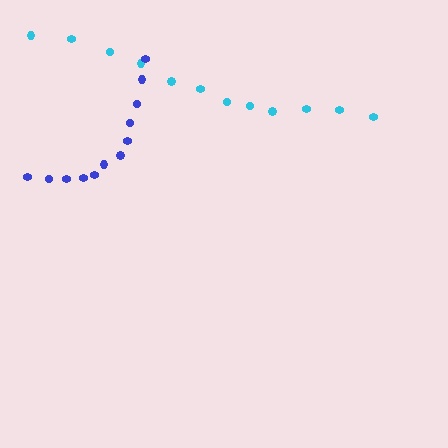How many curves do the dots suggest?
There are 2 distinct paths.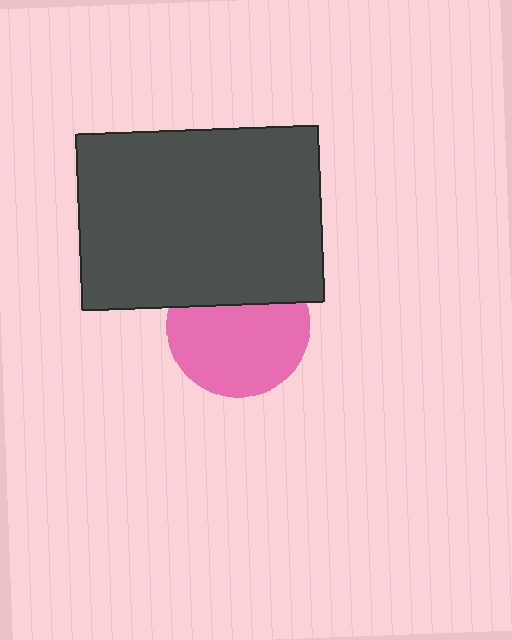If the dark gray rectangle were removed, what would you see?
You would see the complete pink circle.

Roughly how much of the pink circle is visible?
Most of it is visible (roughly 67%).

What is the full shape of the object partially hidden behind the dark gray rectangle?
The partially hidden object is a pink circle.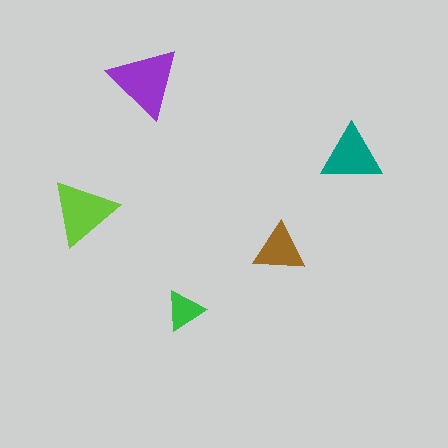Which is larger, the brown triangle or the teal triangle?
The teal one.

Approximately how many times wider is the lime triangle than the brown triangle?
About 1.5 times wider.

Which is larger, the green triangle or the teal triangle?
The teal one.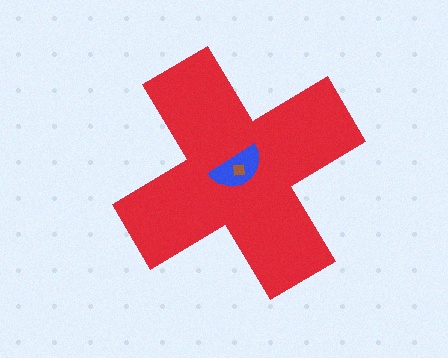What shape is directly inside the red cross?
The blue semicircle.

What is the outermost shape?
The red cross.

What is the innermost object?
The brown square.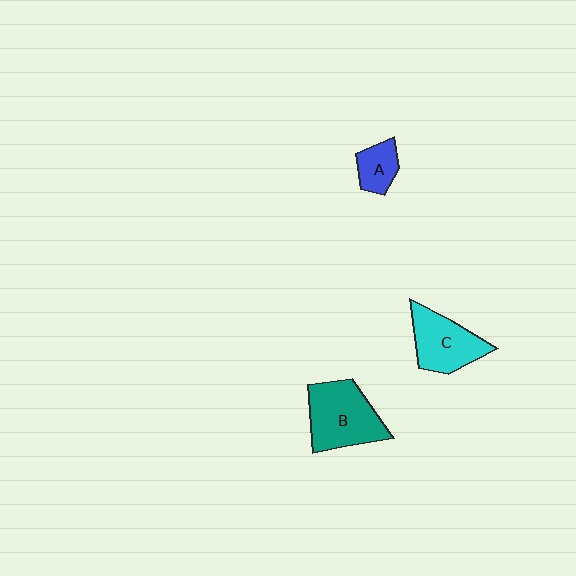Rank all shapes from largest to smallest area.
From largest to smallest: B (teal), C (cyan), A (blue).